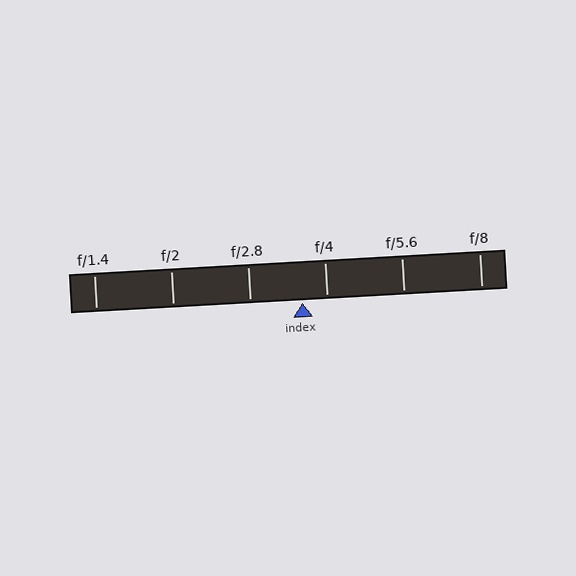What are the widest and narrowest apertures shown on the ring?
The widest aperture shown is f/1.4 and the narrowest is f/8.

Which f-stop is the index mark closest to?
The index mark is closest to f/4.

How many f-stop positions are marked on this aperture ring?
There are 6 f-stop positions marked.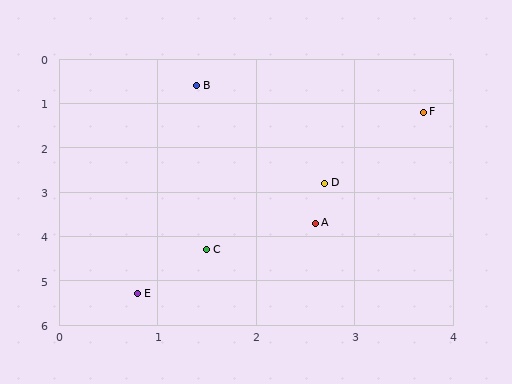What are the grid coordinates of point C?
Point C is at approximately (1.5, 4.3).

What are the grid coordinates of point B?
Point B is at approximately (1.4, 0.6).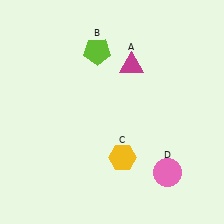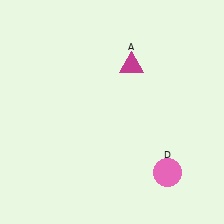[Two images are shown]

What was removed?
The lime pentagon (B), the yellow hexagon (C) were removed in Image 2.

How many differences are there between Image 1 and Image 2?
There are 2 differences between the two images.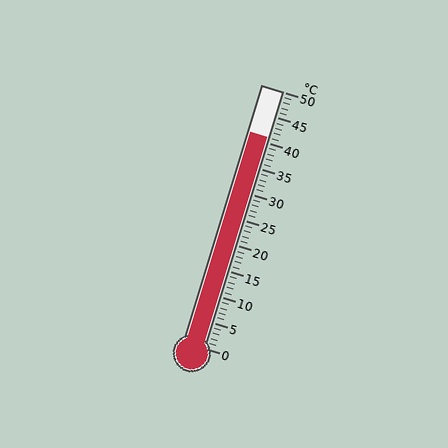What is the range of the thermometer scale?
The thermometer scale ranges from 0°C to 50°C.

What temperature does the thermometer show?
The thermometer shows approximately 41°C.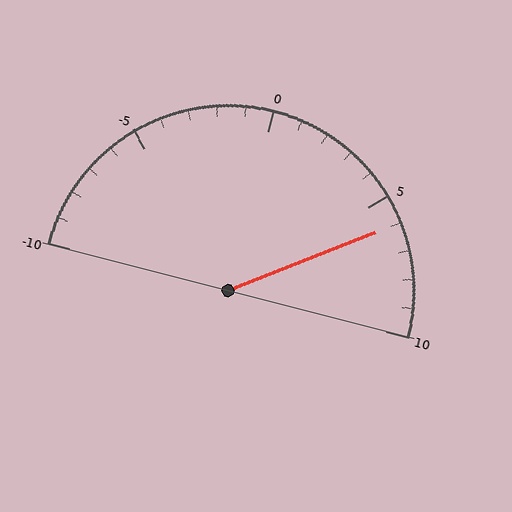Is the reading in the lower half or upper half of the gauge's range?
The reading is in the upper half of the range (-10 to 10).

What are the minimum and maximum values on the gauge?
The gauge ranges from -10 to 10.